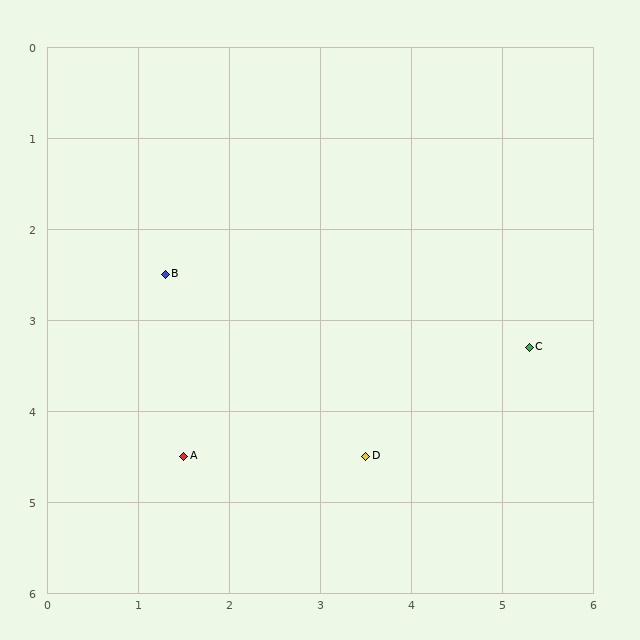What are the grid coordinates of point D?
Point D is at approximately (3.5, 4.5).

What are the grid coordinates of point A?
Point A is at approximately (1.5, 4.5).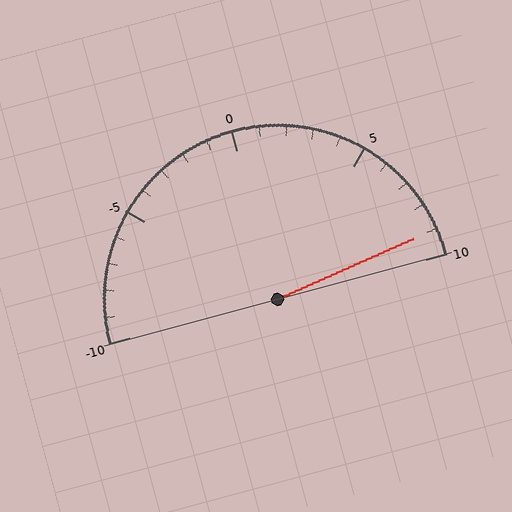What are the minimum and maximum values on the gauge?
The gauge ranges from -10 to 10.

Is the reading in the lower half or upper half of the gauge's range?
The reading is in the upper half of the range (-10 to 10).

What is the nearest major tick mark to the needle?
The nearest major tick mark is 10.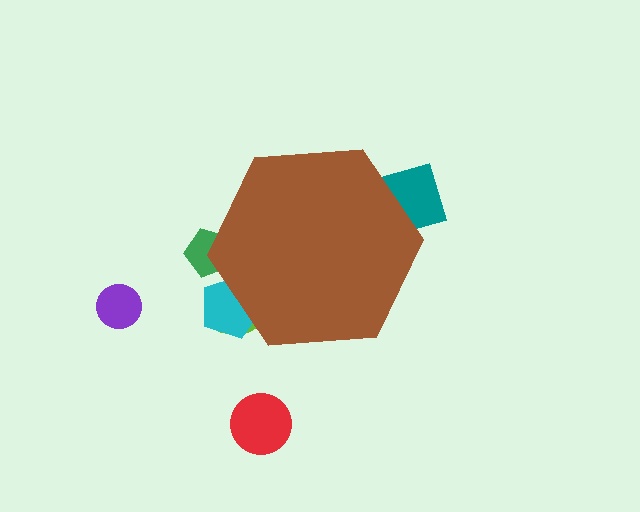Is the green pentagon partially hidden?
Yes, the green pentagon is partially hidden behind the brown hexagon.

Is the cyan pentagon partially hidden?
Yes, the cyan pentagon is partially hidden behind the brown hexagon.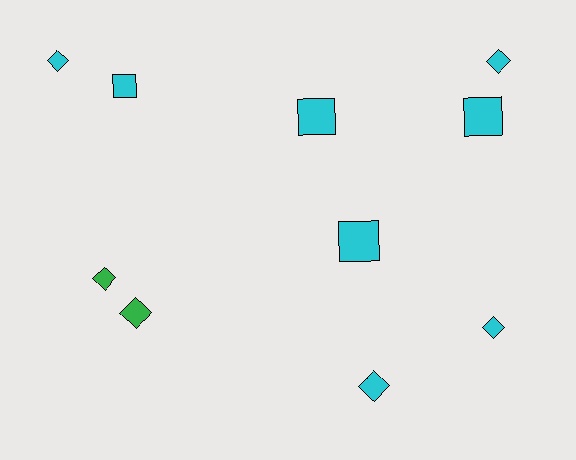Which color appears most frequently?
Cyan, with 8 objects.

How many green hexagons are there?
There are no green hexagons.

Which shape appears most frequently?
Diamond, with 6 objects.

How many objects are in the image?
There are 10 objects.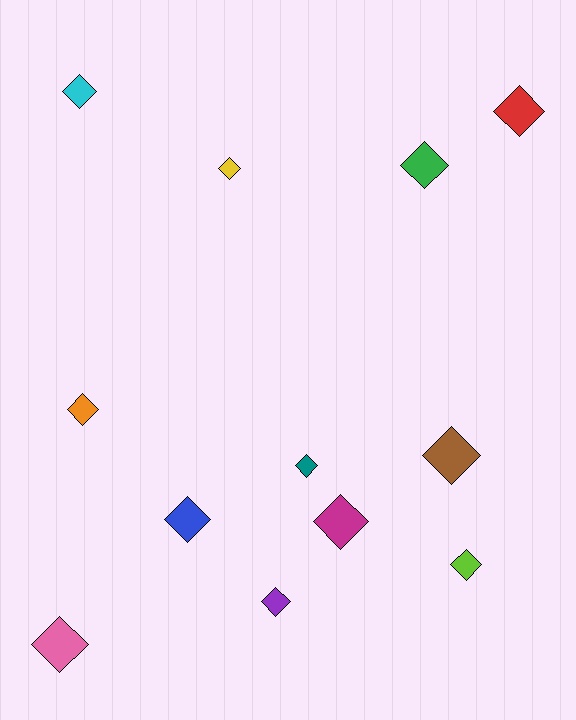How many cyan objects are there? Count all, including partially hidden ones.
There is 1 cyan object.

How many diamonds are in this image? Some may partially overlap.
There are 12 diamonds.